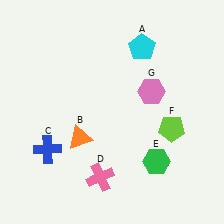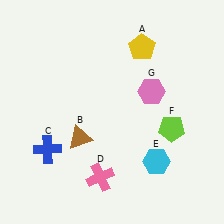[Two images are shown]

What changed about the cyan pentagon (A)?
In Image 1, A is cyan. In Image 2, it changed to yellow.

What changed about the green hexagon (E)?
In Image 1, E is green. In Image 2, it changed to cyan.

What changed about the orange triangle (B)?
In Image 1, B is orange. In Image 2, it changed to brown.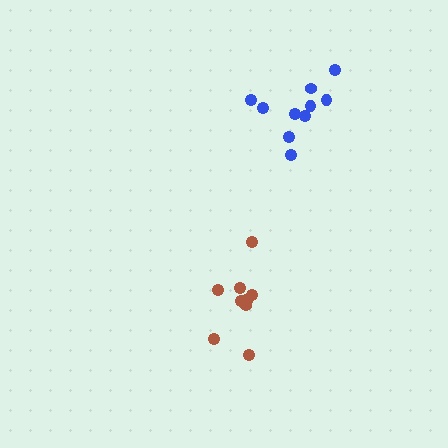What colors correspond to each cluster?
The clusters are colored: blue, brown.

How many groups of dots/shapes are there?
There are 2 groups.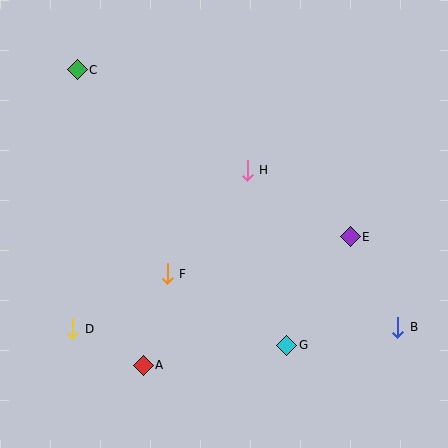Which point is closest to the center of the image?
Point H at (247, 170) is closest to the center.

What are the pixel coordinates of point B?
Point B is at (398, 327).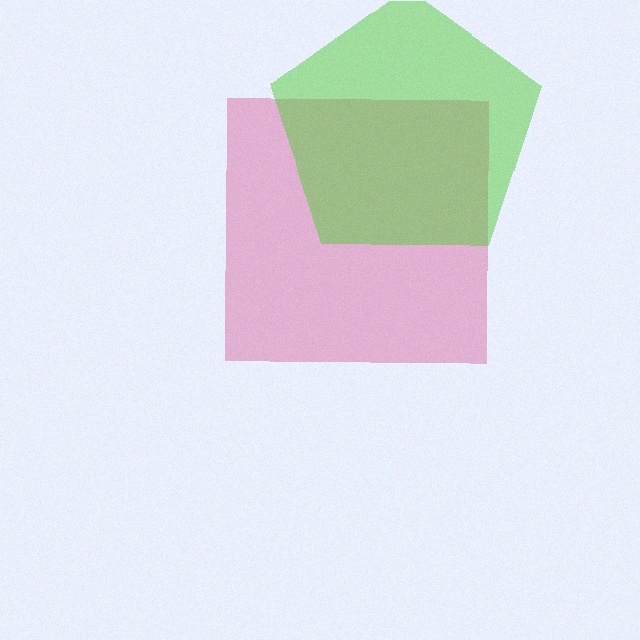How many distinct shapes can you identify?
There are 2 distinct shapes: a pink square, a lime pentagon.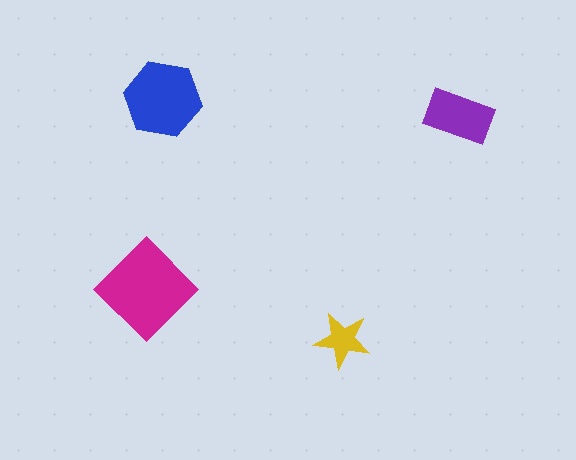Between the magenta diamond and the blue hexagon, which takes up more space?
The magenta diamond.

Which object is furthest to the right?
The purple rectangle is rightmost.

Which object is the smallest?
The yellow star.